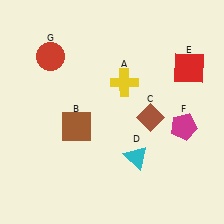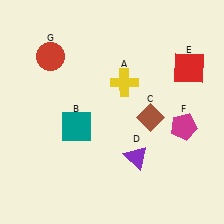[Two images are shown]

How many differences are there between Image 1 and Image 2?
There are 2 differences between the two images.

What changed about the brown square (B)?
In Image 1, B is brown. In Image 2, it changed to teal.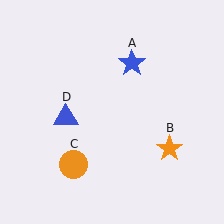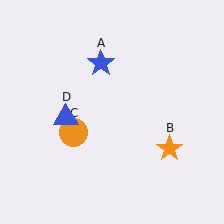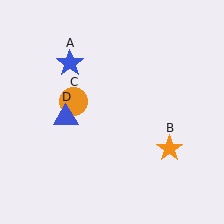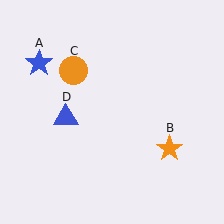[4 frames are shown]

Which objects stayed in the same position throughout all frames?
Orange star (object B) and blue triangle (object D) remained stationary.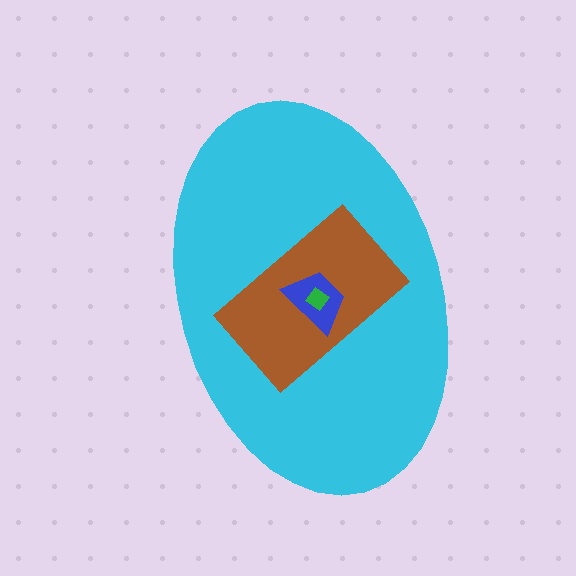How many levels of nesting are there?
4.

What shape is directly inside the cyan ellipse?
The brown rectangle.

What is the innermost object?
The green diamond.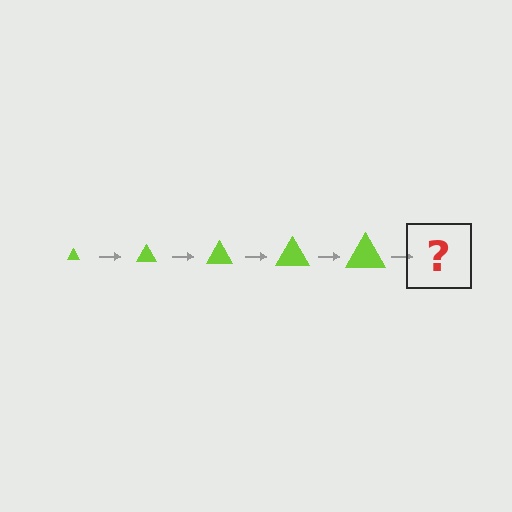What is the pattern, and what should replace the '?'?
The pattern is that the triangle gets progressively larger each step. The '?' should be a lime triangle, larger than the previous one.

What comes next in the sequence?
The next element should be a lime triangle, larger than the previous one.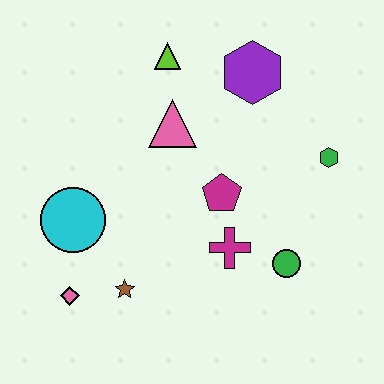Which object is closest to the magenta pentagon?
The magenta cross is closest to the magenta pentagon.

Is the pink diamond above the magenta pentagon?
No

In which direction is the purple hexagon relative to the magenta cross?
The purple hexagon is above the magenta cross.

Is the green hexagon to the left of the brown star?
No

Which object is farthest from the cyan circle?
The green hexagon is farthest from the cyan circle.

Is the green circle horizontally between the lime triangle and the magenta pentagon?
No